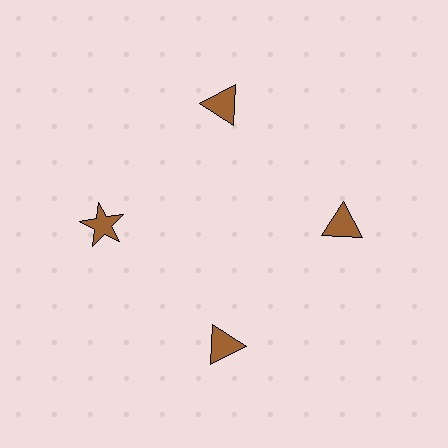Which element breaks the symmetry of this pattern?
The brown star at roughly the 9 o'clock position breaks the symmetry. All other shapes are brown triangles.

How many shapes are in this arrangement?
There are 4 shapes arranged in a ring pattern.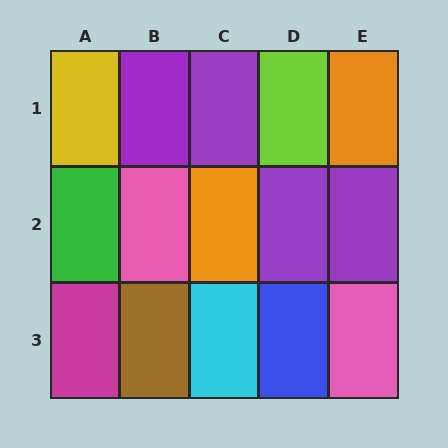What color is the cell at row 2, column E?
Purple.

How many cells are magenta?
1 cell is magenta.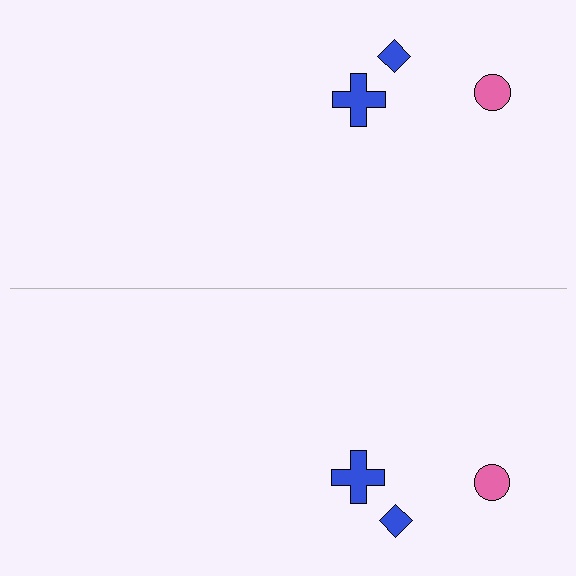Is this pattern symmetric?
Yes, this pattern has bilateral (reflection) symmetry.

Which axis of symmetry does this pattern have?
The pattern has a horizontal axis of symmetry running through the center of the image.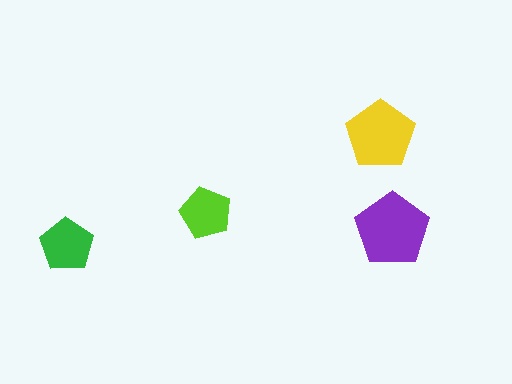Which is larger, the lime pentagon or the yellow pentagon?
The yellow one.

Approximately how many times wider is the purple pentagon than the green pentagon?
About 1.5 times wider.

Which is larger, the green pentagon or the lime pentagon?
The green one.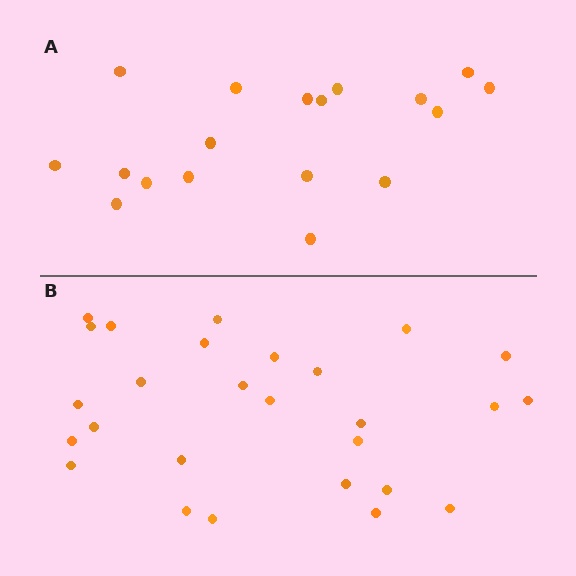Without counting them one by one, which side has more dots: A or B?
Region B (the bottom region) has more dots.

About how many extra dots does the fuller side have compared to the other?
Region B has roughly 8 or so more dots than region A.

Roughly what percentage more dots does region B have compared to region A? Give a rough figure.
About 50% more.